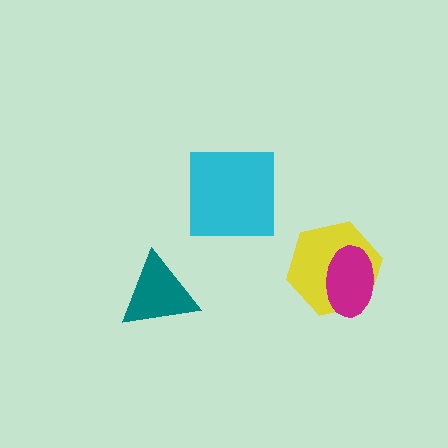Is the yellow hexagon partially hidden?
Yes, it is partially covered by another shape.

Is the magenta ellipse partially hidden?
No, no other shape covers it.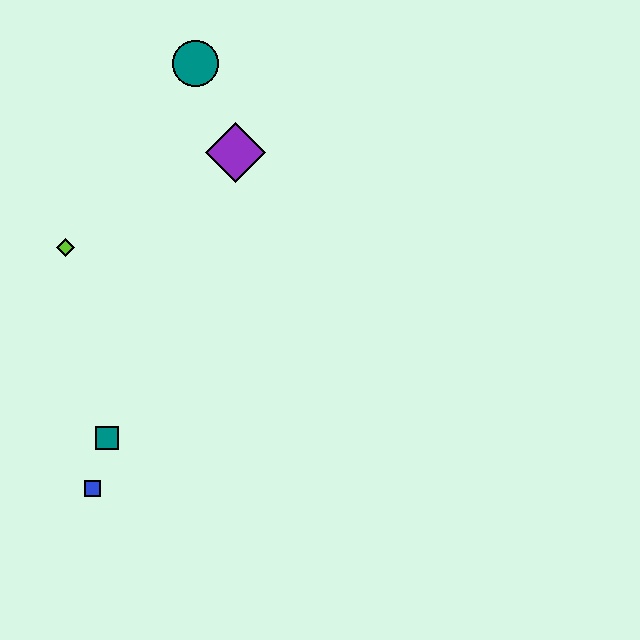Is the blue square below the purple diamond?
Yes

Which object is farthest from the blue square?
The teal circle is farthest from the blue square.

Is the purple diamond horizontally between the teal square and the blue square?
No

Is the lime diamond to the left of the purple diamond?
Yes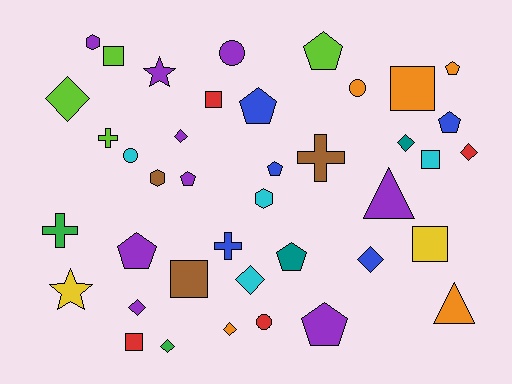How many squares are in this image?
There are 7 squares.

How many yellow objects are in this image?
There are 2 yellow objects.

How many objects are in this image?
There are 40 objects.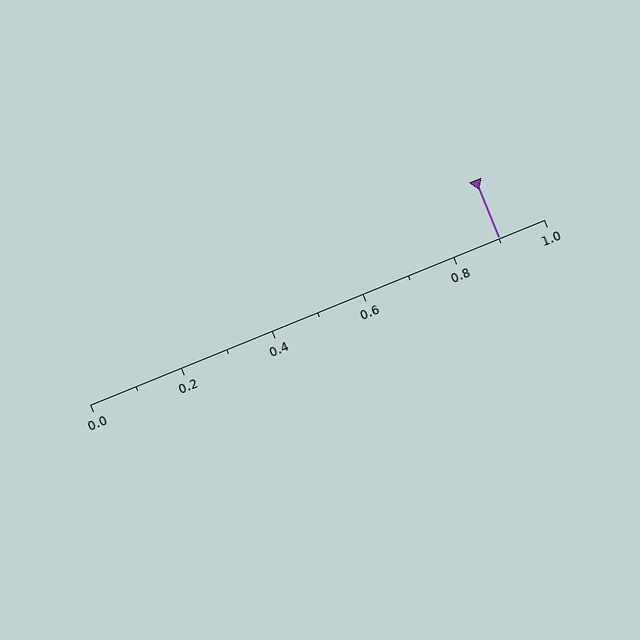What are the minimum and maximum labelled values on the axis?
The axis runs from 0.0 to 1.0.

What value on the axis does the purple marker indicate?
The marker indicates approximately 0.9.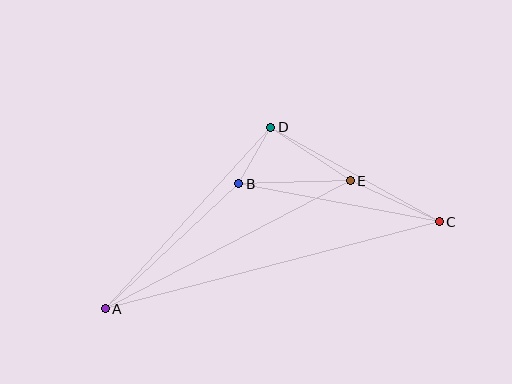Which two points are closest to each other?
Points B and D are closest to each other.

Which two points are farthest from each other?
Points A and C are farthest from each other.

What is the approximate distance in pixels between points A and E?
The distance between A and E is approximately 277 pixels.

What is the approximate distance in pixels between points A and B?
The distance between A and B is approximately 183 pixels.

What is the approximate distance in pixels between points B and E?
The distance between B and E is approximately 112 pixels.